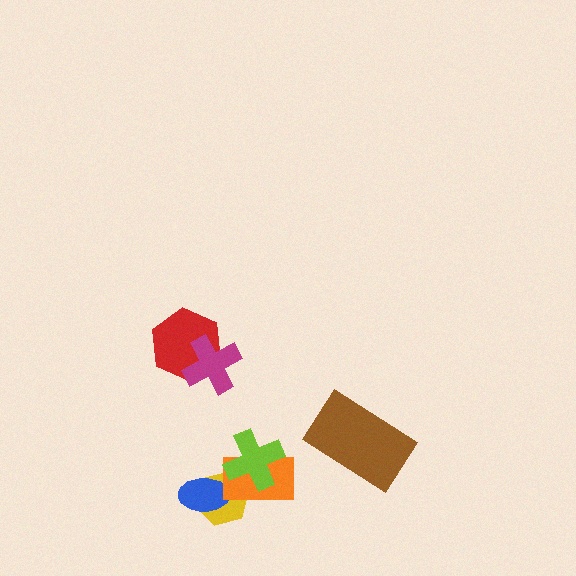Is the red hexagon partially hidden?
Yes, it is partially covered by another shape.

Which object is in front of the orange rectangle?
The lime cross is in front of the orange rectangle.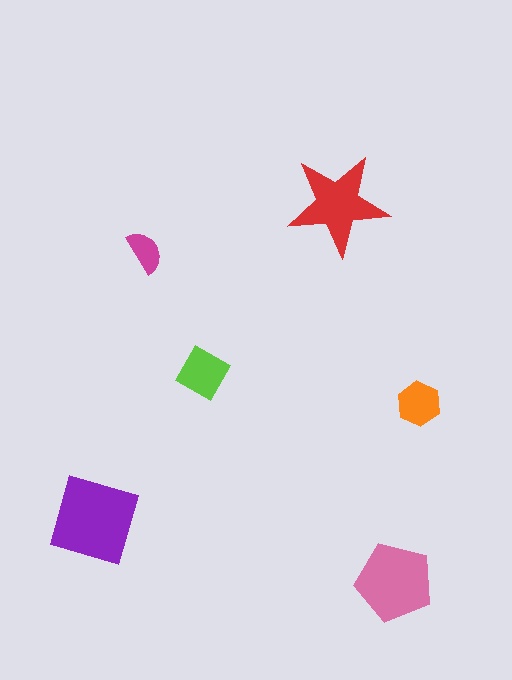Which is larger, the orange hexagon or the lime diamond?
The lime diamond.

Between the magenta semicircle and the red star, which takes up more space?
The red star.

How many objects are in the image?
There are 6 objects in the image.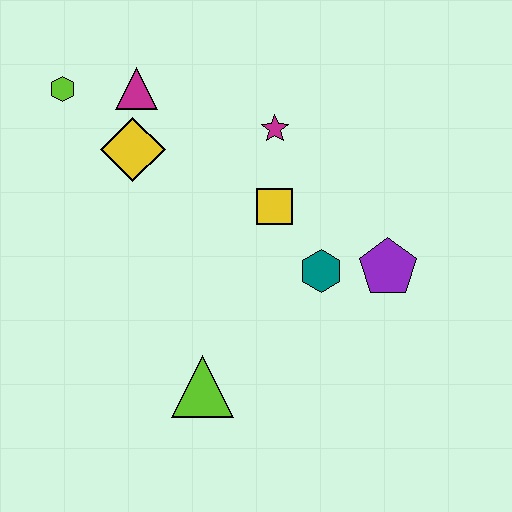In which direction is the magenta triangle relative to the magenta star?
The magenta triangle is to the left of the magenta star.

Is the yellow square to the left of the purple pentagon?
Yes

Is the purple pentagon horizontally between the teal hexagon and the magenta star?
No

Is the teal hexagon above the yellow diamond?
No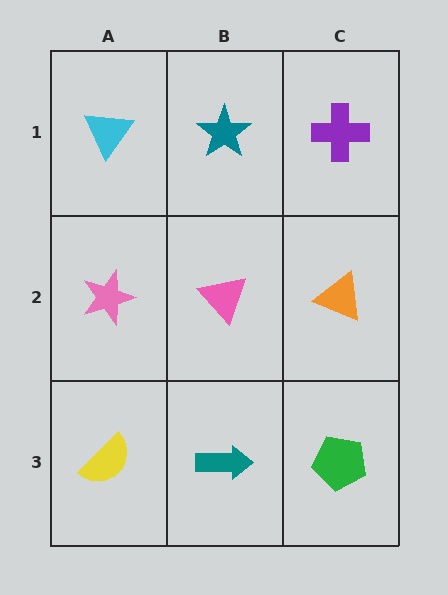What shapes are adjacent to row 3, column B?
A pink triangle (row 2, column B), a yellow semicircle (row 3, column A), a green pentagon (row 3, column C).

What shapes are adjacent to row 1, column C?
An orange triangle (row 2, column C), a teal star (row 1, column B).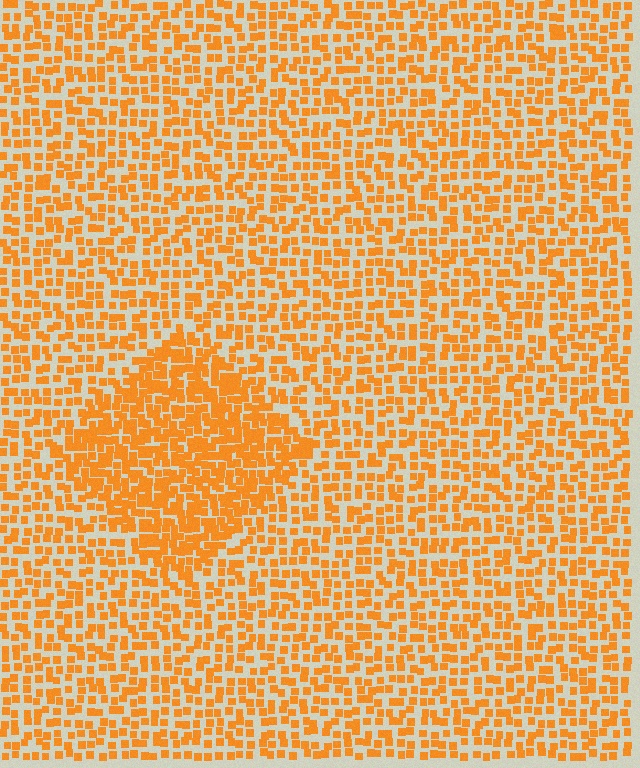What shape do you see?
I see a diamond.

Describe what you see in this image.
The image contains small orange elements arranged at two different densities. A diamond-shaped region is visible where the elements are more densely packed than the surrounding area.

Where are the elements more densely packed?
The elements are more densely packed inside the diamond boundary.